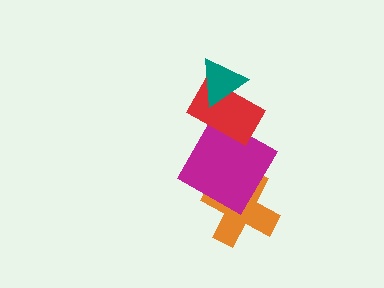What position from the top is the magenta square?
The magenta square is 3rd from the top.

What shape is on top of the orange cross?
The magenta square is on top of the orange cross.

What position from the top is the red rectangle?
The red rectangle is 2nd from the top.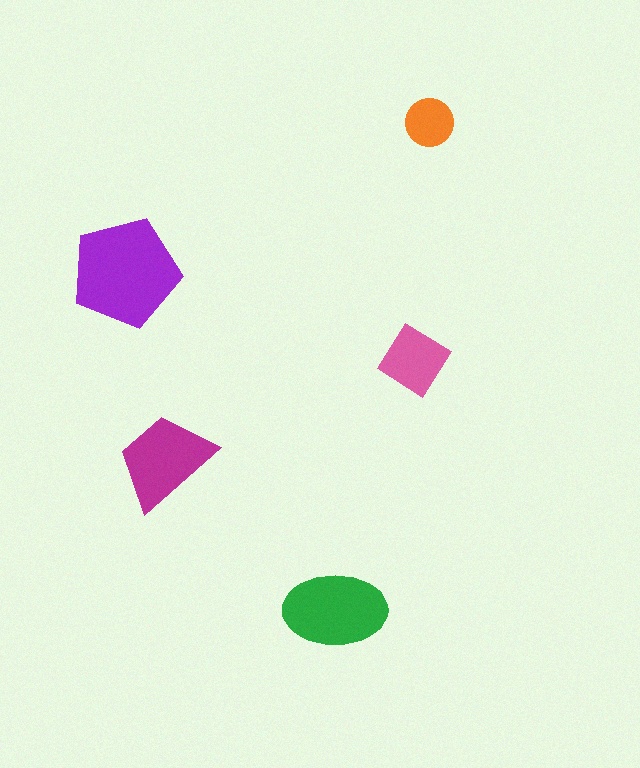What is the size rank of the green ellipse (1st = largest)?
2nd.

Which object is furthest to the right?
The orange circle is rightmost.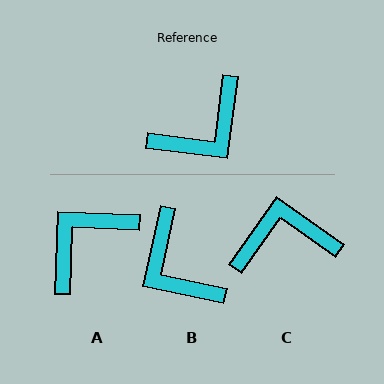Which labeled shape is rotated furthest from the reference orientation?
A, about 175 degrees away.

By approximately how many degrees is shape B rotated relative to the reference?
Approximately 95 degrees clockwise.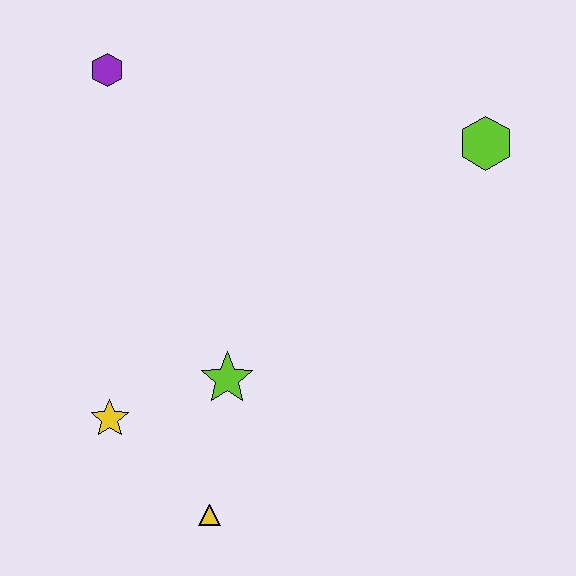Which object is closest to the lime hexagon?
The lime star is closest to the lime hexagon.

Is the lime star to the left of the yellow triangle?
No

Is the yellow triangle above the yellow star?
No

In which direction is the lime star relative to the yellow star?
The lime star is to the right of the yellow star.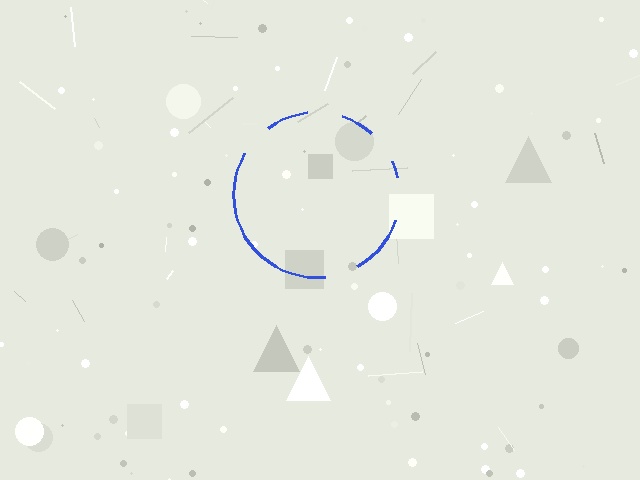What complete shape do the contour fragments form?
The contour fragments form a circle.